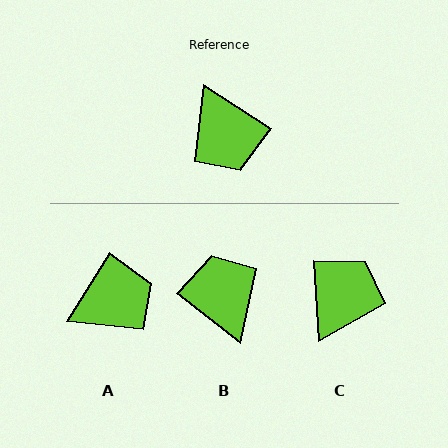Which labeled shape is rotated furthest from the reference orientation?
B, about 175 degrees away.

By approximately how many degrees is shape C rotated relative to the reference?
Approximately 126 degrees counter-clockwise.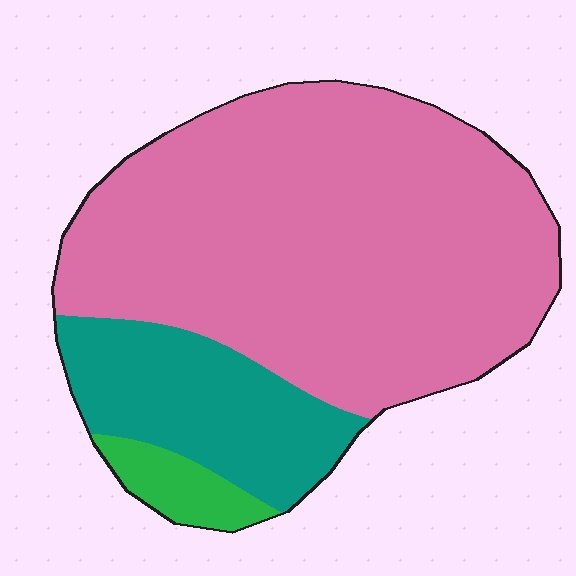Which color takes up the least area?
Green, at roughly 5%.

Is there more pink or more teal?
Pink.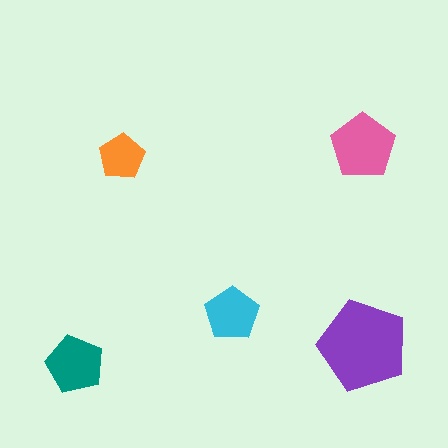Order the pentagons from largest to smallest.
the purple one, the pink one, the teal one, the cyan one, the orange one.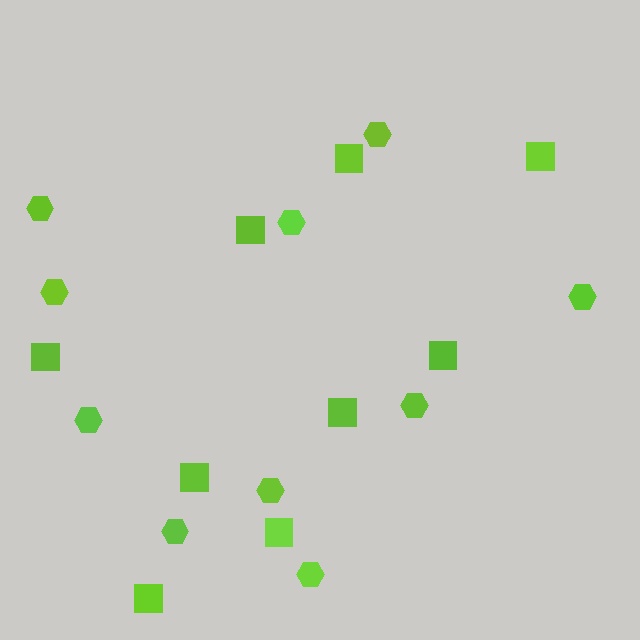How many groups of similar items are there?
There are 2 groups: one group of hexagons (10) and one group of squares (9).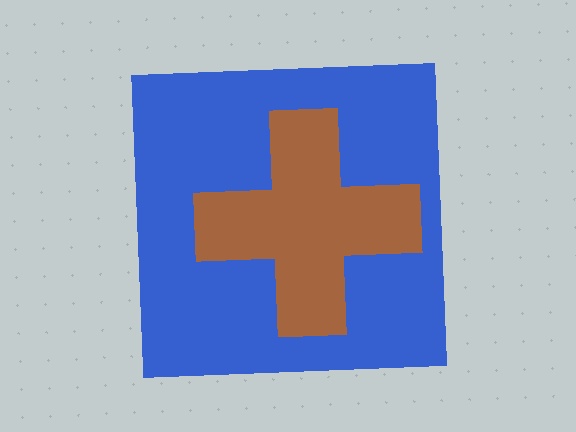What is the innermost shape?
The brown cross.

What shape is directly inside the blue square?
The brown cross.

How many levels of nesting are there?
2.